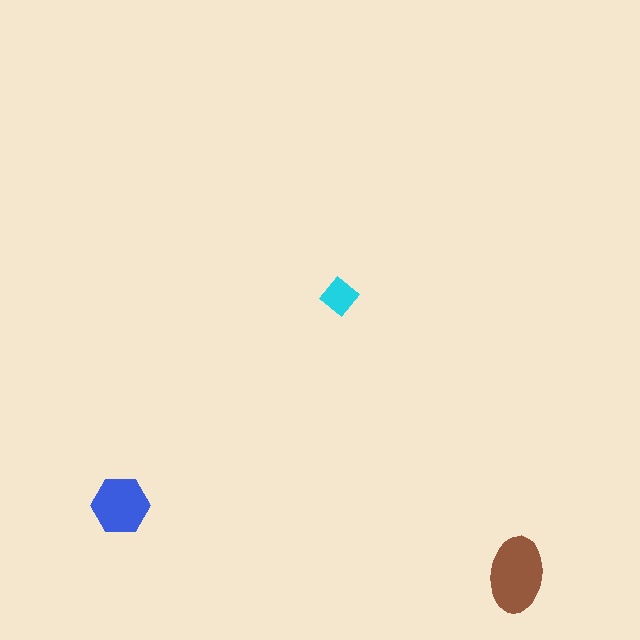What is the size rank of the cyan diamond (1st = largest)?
3rd.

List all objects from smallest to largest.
The cyan diamond, the blue hexagon, the brown ellipse.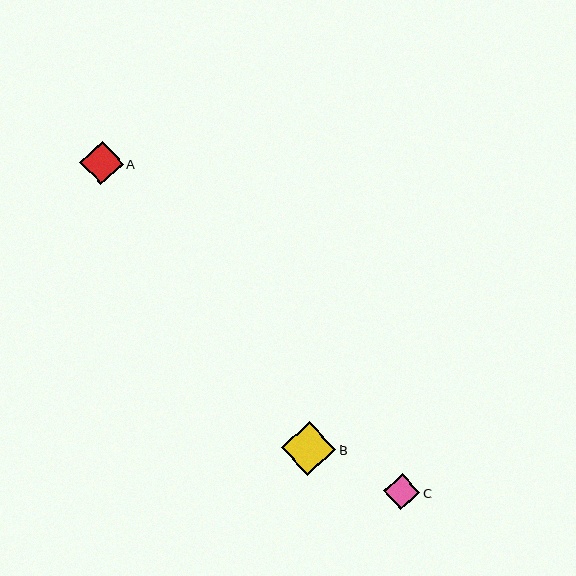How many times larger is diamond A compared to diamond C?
Diamond A is approximately 1.2 times the size of diamond C.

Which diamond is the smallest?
Diamond C is the smallest with a size of approximately 37 pixels.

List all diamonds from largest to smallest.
From largest to smallest: B, A, C.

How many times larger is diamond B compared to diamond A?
Diamond B is approximately 1.2 times the size of diamond A.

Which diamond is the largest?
Diamond B is the largest with a size of approximately 54 pixels.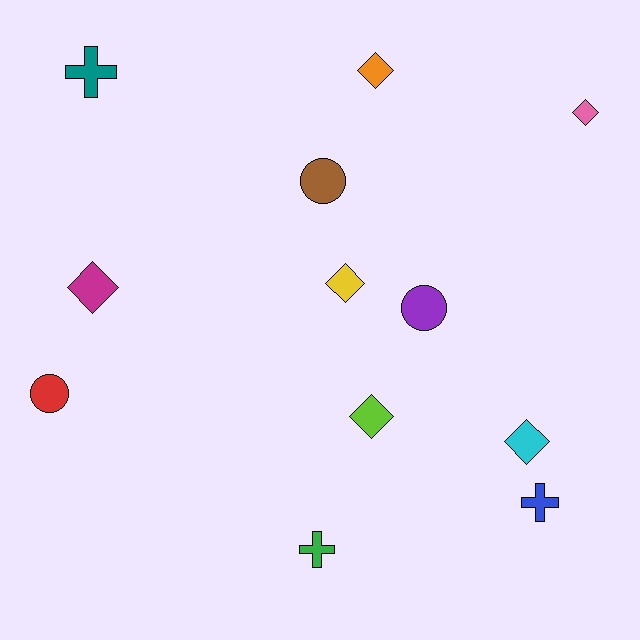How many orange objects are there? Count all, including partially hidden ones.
There is 1 orange object.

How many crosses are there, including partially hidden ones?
There are 3 crosses.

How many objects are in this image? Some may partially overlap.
There are 12 objects.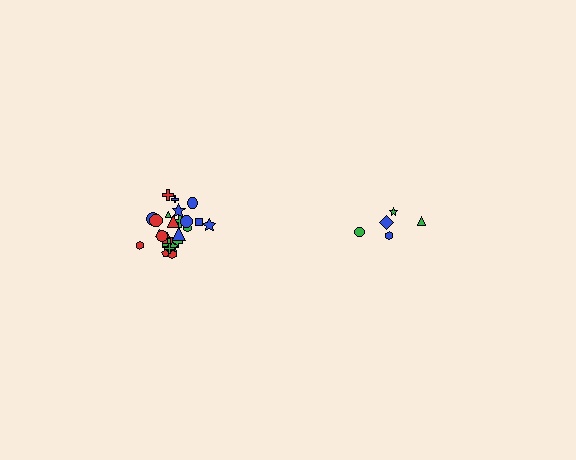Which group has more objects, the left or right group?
The left group.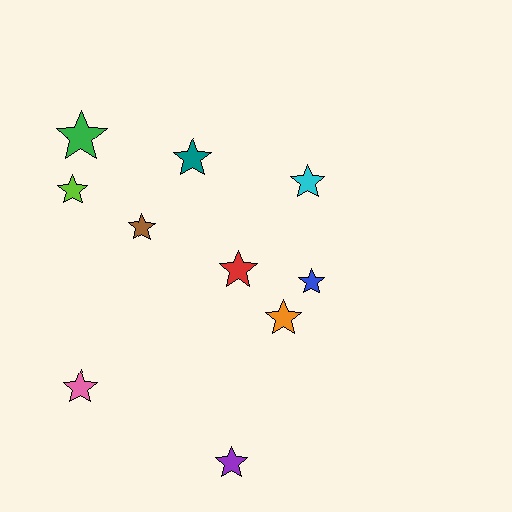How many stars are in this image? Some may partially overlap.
There are 10 stars.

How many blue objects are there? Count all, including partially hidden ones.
There is 1 blue object.